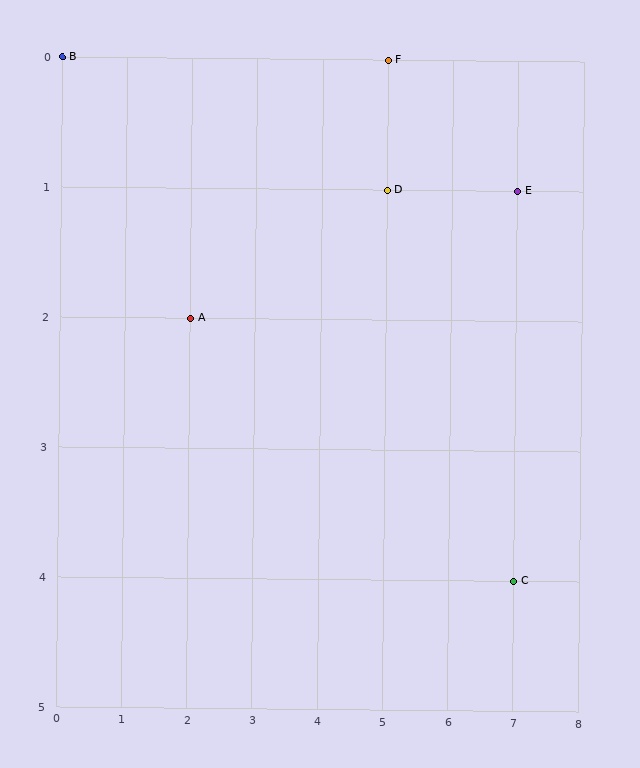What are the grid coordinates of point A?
Point A is at grid coordinates (2, 2).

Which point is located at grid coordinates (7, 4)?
Point C is at (7, 4).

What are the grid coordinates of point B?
Point B is at grid coordinates (0, 0).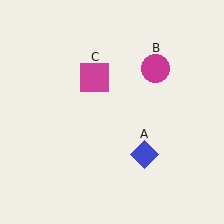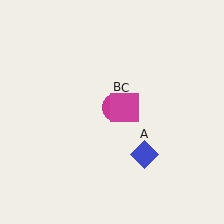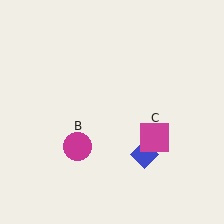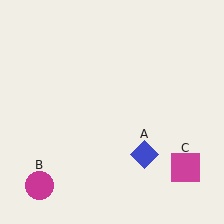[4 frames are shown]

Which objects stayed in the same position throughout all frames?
Blue diamond (object A) remained stationary.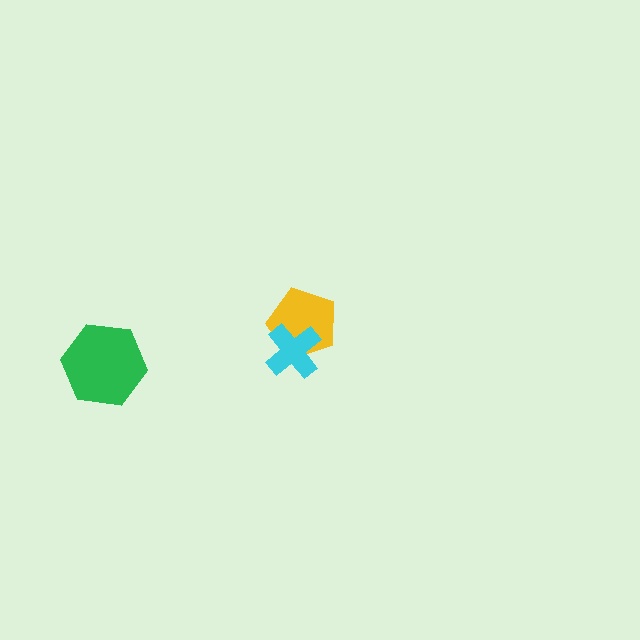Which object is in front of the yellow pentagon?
The cyan cross is in front of the yellow pentagon.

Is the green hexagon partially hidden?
No, no other shape covers it.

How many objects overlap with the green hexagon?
0 objects overlap with the green hexagon.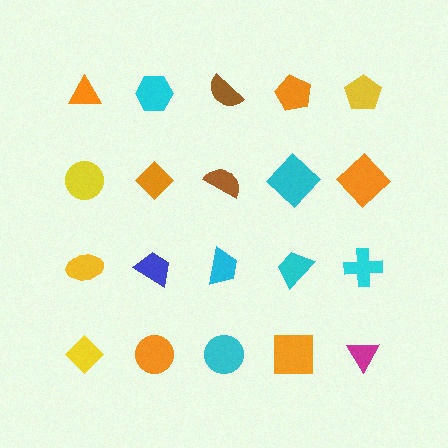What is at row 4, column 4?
An orange square.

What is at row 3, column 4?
A cyan trapezoid.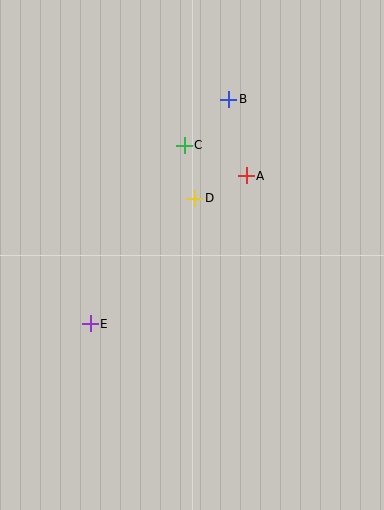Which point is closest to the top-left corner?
Point C is closest to the top-left corner.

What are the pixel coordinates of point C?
Point C is at (184, 145).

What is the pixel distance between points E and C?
The distance between E and C is 201 pixels.